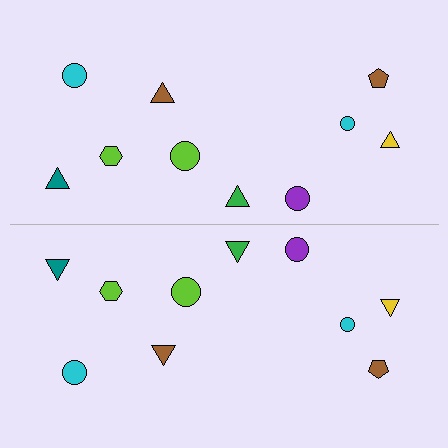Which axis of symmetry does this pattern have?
The pattern has a horizontal axis of symmetry running through the center of the image.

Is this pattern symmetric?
Yes, this pattern has bilateral (reflection) symmetry.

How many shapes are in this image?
There are 20 shapes in this image.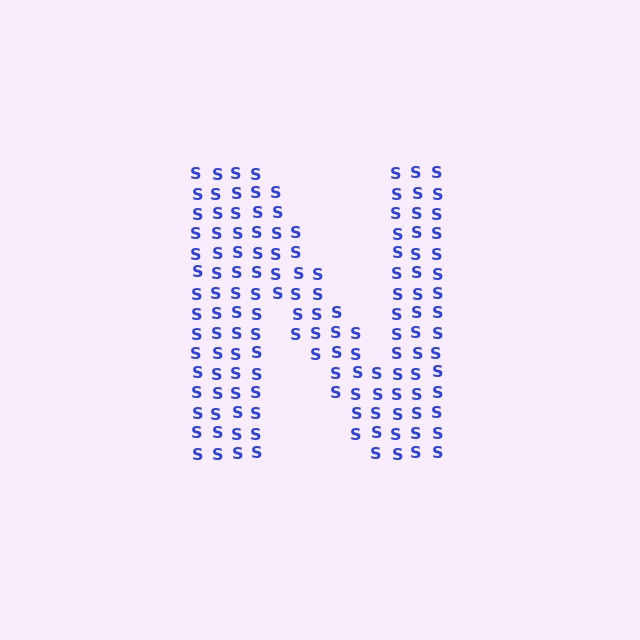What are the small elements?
The small elements are letter S's.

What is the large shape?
The large shape is the letter N.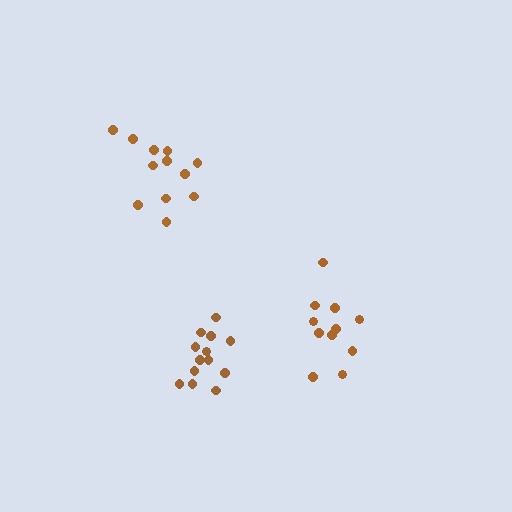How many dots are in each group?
Group 1: 11 dots, Group 2: 13 dots, Group 3: 12 dots (36 total).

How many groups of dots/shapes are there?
There are 3 groups.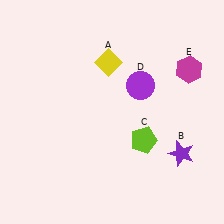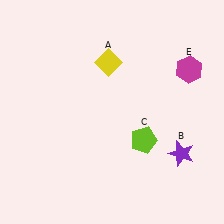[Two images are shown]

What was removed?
The purple circle (D) was removed in Image 2.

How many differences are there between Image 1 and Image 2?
There is 1 difference between the two images.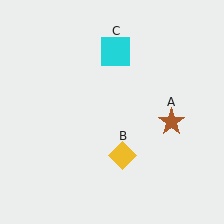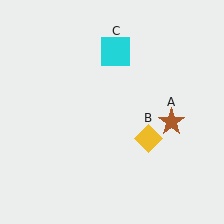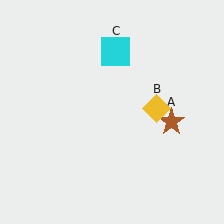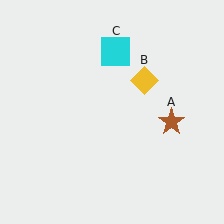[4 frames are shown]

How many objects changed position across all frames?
1 object changed position: yellow diamond (object B).